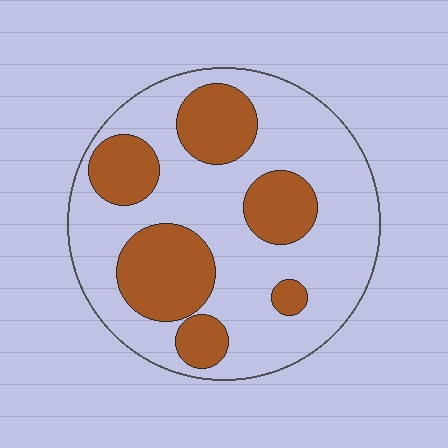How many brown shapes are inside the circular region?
6.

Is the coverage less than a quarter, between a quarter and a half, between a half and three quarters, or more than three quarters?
Between a quarter and a half.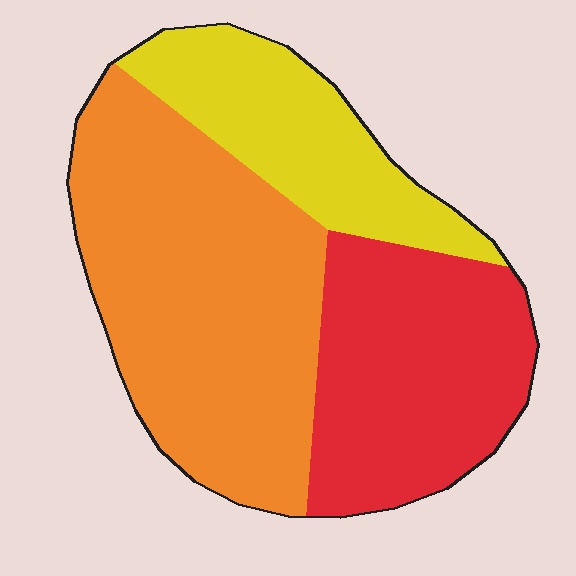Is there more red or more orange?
Orange.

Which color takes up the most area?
Orange, at roughly 45%.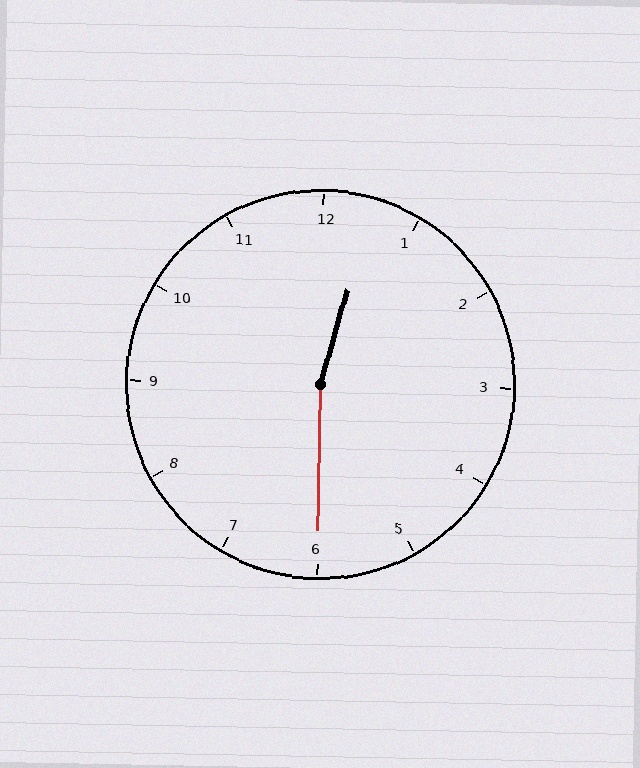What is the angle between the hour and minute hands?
Approximately 165 degrees.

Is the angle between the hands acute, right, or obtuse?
It is obtuse.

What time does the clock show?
12:30.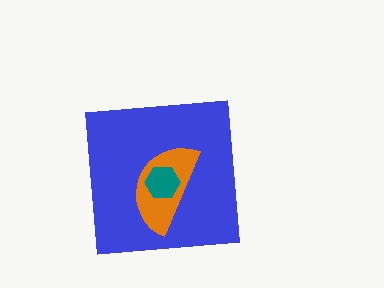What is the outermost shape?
The blue square.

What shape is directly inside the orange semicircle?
The teal hexagon.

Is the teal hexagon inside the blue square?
Yes.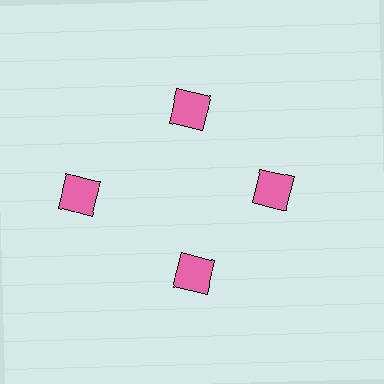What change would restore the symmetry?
The symmetry would be restored by moving it inward, back onto the ring so that all 4 diamonds sit at equal angles and equal distance from the center.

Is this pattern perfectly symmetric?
No. The 4 pink diamonds are arranged in a ring, but one element near the 9 o'clock position is pushed outward from the center, breaking the 4-fold rotational symmetry.